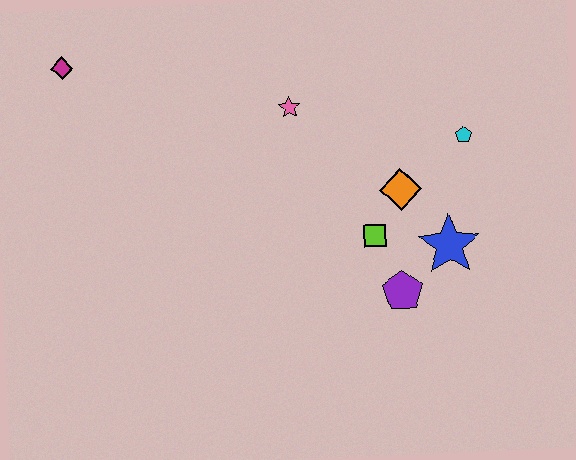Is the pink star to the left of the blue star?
Yes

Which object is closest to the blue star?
The purple pentagon is closest to the blue star.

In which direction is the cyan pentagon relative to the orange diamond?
The cyan pentagon is to the right of the orange diamond.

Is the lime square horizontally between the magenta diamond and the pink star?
No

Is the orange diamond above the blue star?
Yes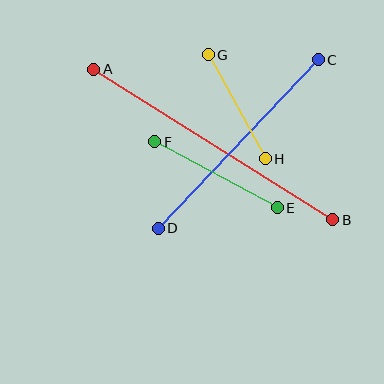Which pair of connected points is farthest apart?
Points A and B are farthest apart.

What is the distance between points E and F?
The distance is approximately 139 pixels.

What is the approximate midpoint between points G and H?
The midpoint is at approximately (237, 107) pixels.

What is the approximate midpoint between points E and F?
The midpoint is at approximately (216, 175) pixels.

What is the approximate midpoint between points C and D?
The midpoint is at approximately (238, 144) pixels.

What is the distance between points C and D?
The distance is approximately 232 pixels.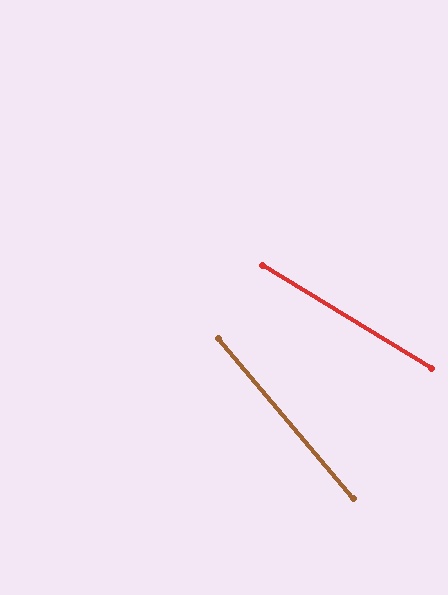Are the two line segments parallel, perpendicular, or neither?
Neither parallel nor perpendicular — they differ by about 19°.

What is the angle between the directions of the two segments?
Approximately 19 degrees.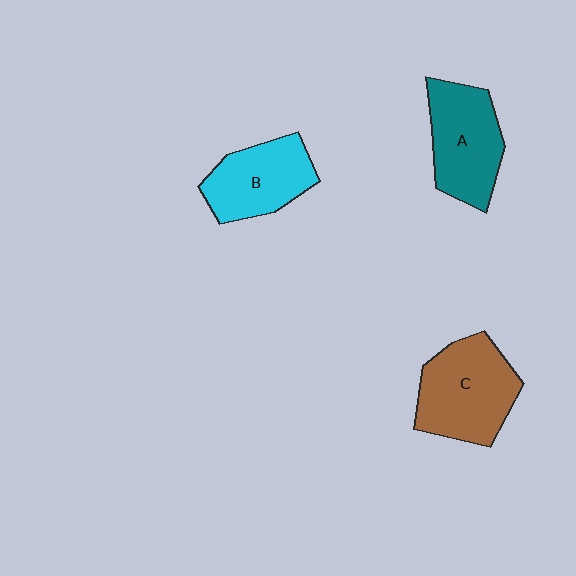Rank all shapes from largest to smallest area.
From largest to smallest: C (brown), A (teal), B (cyan).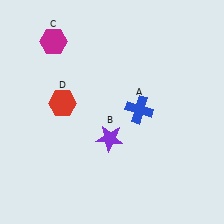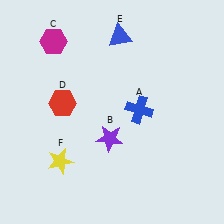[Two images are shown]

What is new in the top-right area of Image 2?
A blue triangle (E) was added in the top-right area of Image 2.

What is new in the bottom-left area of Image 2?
A yellow star (F) was added in the bottom-left area of Image 2.